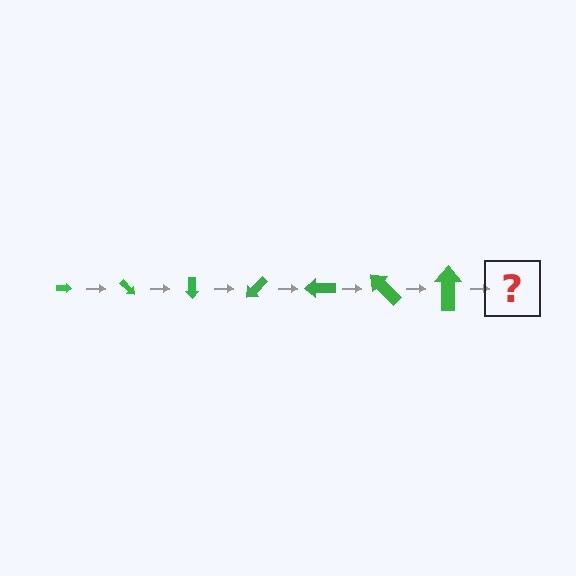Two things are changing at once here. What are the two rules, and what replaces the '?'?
The two rules are that the arrow grows larger each step and it rotates 45 degrees each step. The '?' should be an arrow, larger than the previous one and rotated 315 degrees from the start.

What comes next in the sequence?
The next element should be an arrow, larger than the previous one and rotated 315 degrees from the start.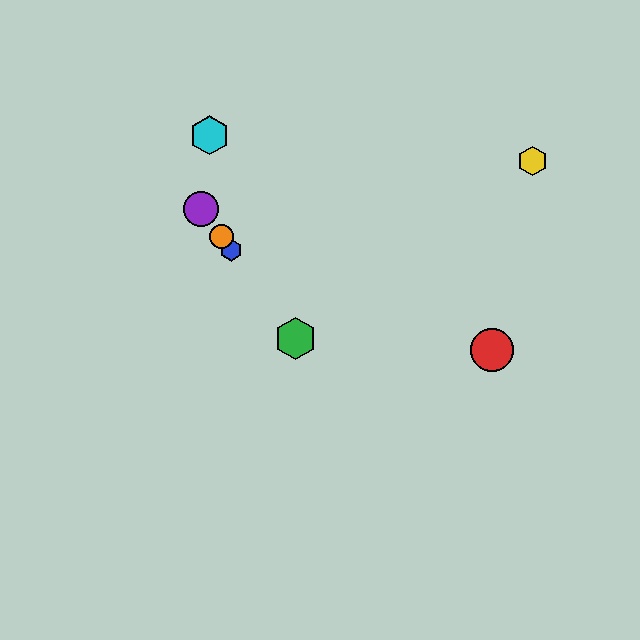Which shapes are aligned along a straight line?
The blue hexagon, the green hexagon, the purple circle, the orange circle are aligned along a straight line.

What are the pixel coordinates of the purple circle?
The purple circle is at (201, 209).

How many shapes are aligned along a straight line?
4 shapes (the blue hexagon, the green hexagon, the purple circle, the orange circle) are aligned along a straight line.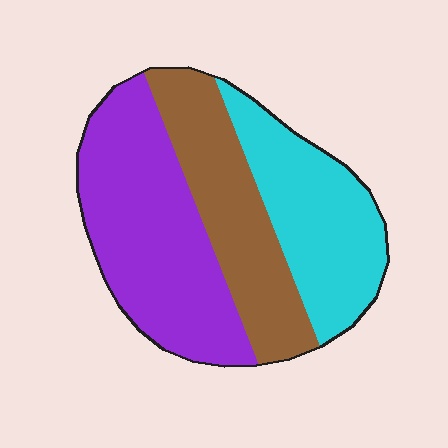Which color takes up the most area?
Purple, at roughly 40%.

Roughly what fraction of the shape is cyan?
Cyan covers around 30% of the shape.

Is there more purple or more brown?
Purple.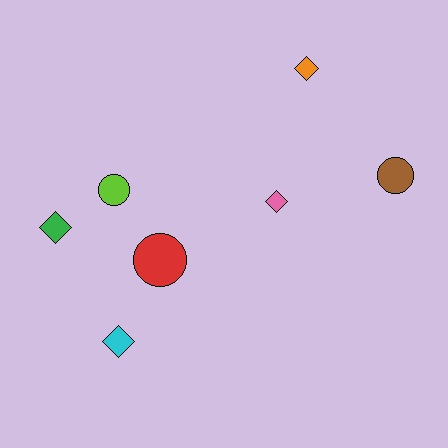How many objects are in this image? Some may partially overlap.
There are 7 objects.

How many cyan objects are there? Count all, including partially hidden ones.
There is 1 cyan object.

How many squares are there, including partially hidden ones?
There are no squares.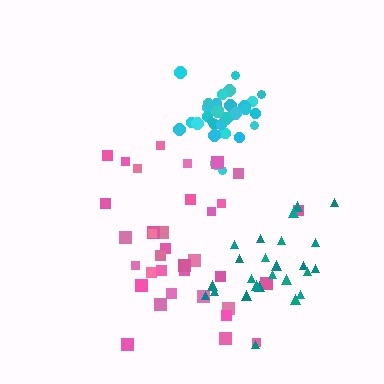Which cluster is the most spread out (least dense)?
Pink.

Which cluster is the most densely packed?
Cyan.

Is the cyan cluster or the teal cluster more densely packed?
Cyan.